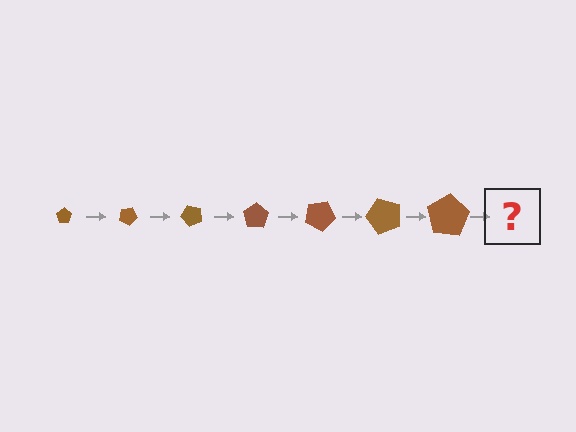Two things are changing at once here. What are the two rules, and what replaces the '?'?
The two rules are that the pentagon grows larger each step and it rotates 25 degrees each step. The '?' should be a pentagon, larger than the previous one and rotated 175 degrees from the start.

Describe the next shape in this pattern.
It should be a pentagon, larger than the previous one and rotated 175 degrees from the start.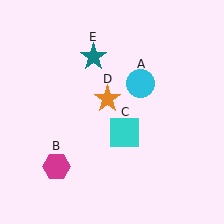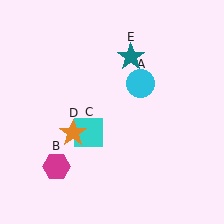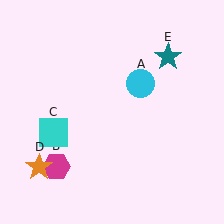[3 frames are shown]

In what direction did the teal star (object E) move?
The teal star (object E) moved right.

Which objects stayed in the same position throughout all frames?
Cyan circle (object A) and magenta hexagon (object B) remained stationary.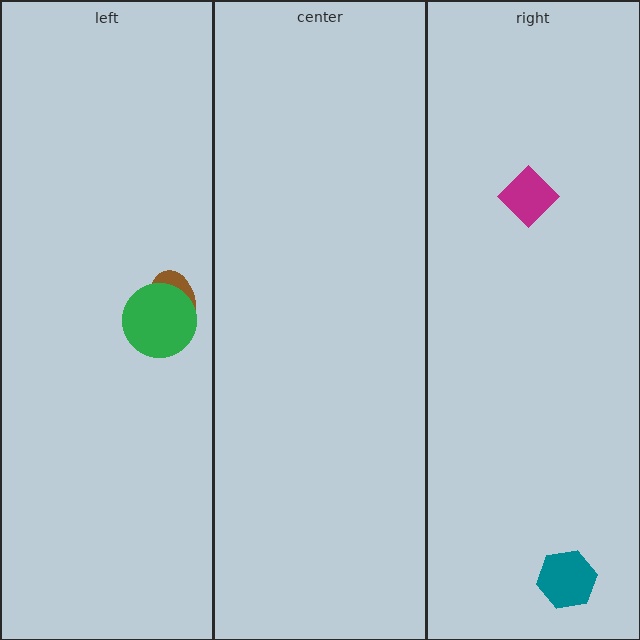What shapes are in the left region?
The brown ellipse, the green circle.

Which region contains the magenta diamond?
The right region.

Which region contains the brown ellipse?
The left region.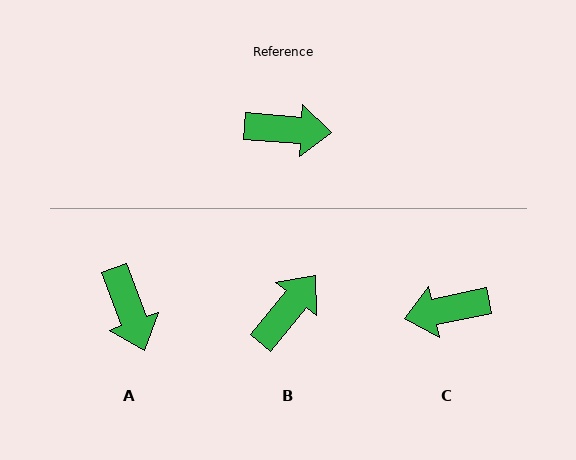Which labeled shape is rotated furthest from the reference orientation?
C, about 164 degrees away.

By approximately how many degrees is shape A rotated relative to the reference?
Approximately 65 degrees clockwise.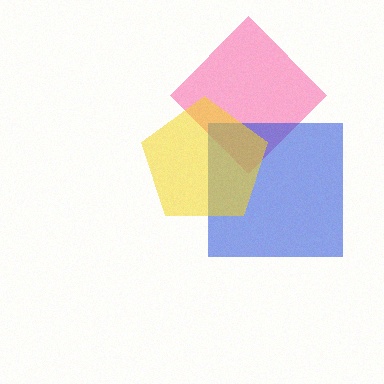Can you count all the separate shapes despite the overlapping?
Yes, there are 3 separate shapes.